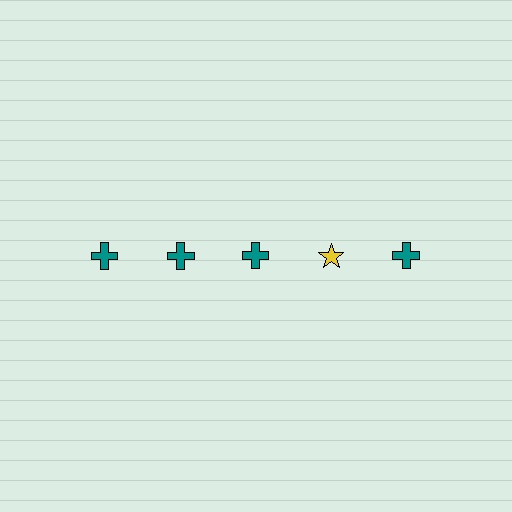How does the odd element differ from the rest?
It differs in both color (yellow instead of teal) and shape (star instead of cross).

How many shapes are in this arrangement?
There are 5 shapes arranged in a grid pattern.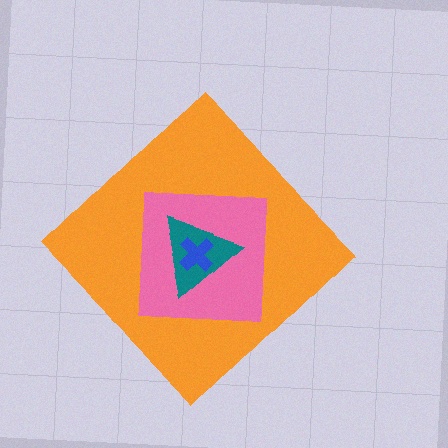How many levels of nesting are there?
4.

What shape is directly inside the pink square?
The teal triangle.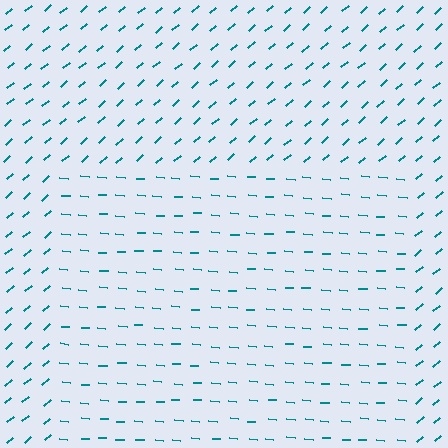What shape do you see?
I see a rectangle.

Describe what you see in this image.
The image is filled with small teal line segments. A rectangle region in the image has lines oriented differently from the surrounding lines, creating a visible texture boundary.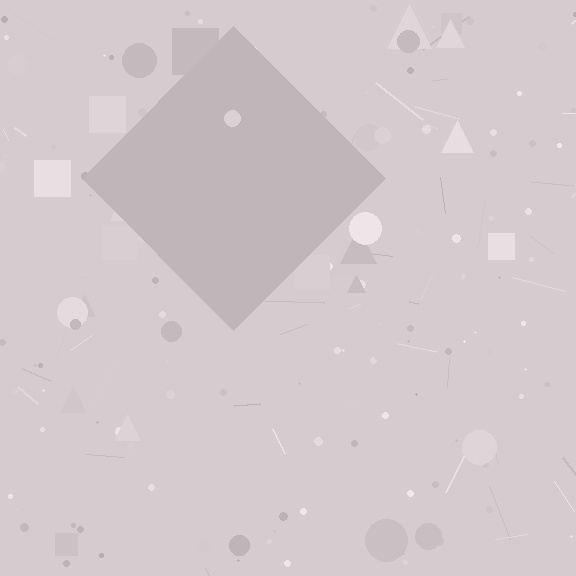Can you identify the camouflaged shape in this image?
The camouflaged shape is a diamond.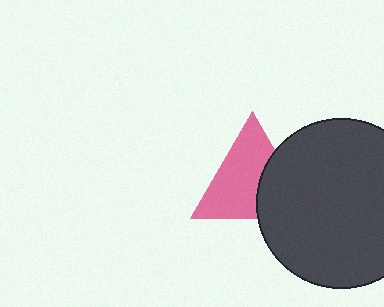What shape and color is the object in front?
The object in front is a dark gray circle.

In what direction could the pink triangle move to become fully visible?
The pink triangle could move left. That would shift it out from behind the dark gray circle entirely.